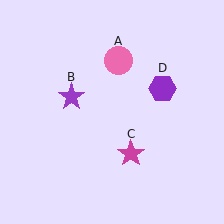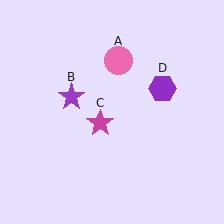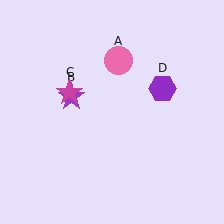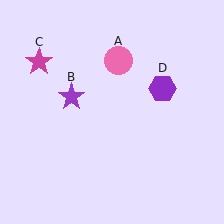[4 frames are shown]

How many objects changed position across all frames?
1 object changed position: magenta star (object C).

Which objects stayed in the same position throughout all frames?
Pink circle (object A) and purple star (object B) and purple hexagon (object D) remained stationary.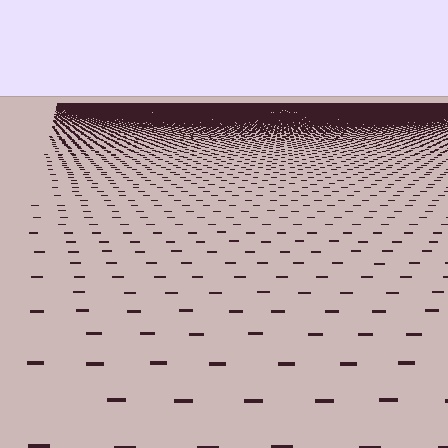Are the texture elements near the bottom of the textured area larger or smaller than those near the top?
Larger. Near the bottom, elements are closer to the viewer and appear at a bigger on-screen size.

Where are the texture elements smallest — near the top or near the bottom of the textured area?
Near the top.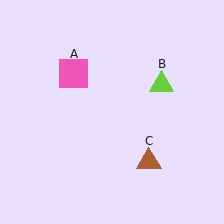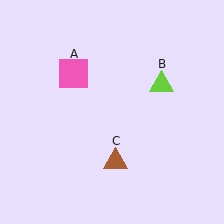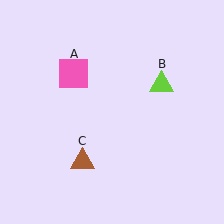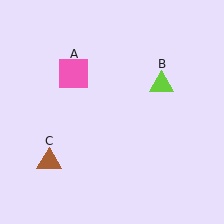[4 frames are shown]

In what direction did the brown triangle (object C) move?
The brown triangle (object C) moved left.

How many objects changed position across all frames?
1 object changed position: brown triangle (object C).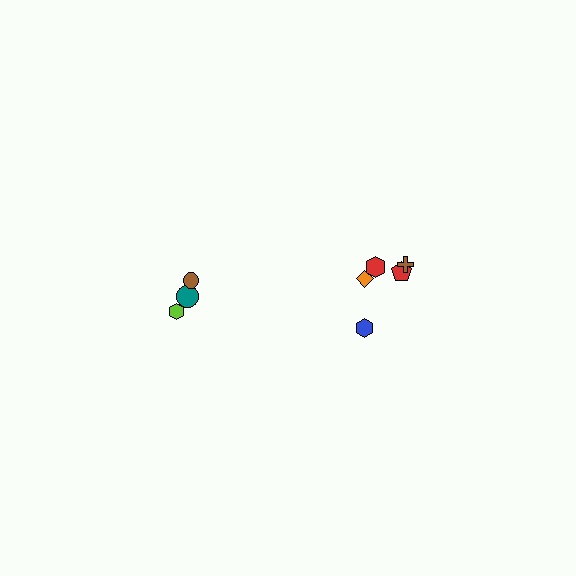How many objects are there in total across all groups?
There are 8 objects.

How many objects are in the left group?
There are 3 objects.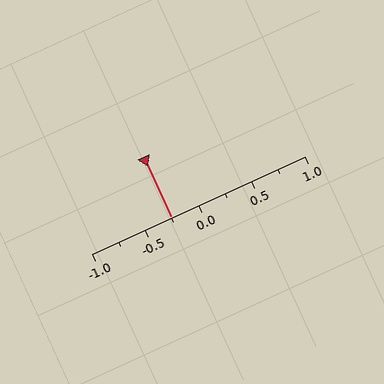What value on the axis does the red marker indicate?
The marker indicates approximately -0.25.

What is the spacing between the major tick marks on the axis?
The major ticks are spaced 0.5 apart.